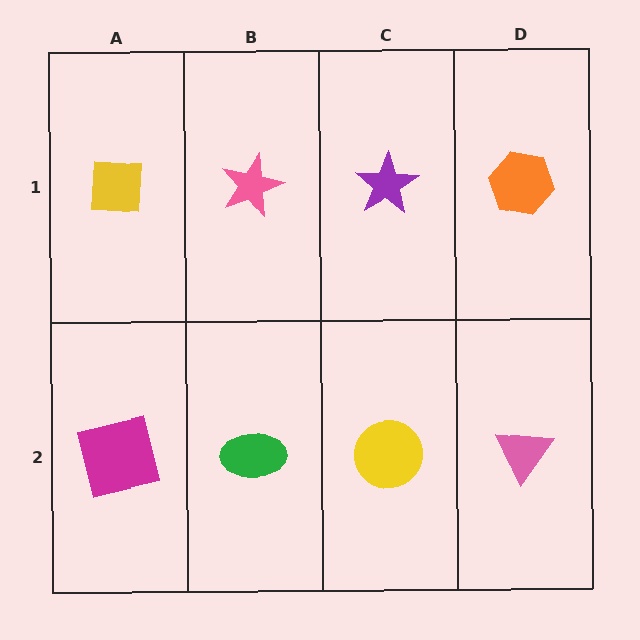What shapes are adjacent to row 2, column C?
A purple star (row 1, column C), a green ellipse (row 2, column B), a pink triangle (row 2, column D).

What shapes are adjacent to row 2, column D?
An orange hexagon (row 1, column D), a yellow circle (row 2, column C).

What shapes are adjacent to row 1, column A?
A magenta square (row 2, column A), a pink star (row 1, column B).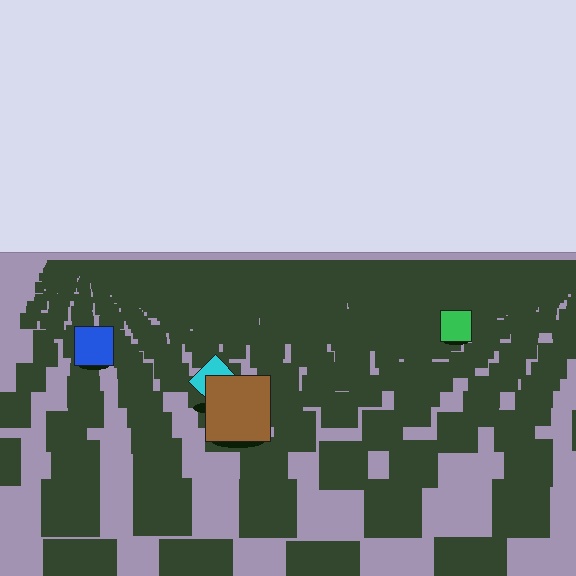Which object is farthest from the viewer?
The green square is farthest from the viewer. It appears smaller and the ground texture around it is denser.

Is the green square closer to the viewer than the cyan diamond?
No. The cyan diamond is closer — you can tell from the texture gradient: the ground texture is coarser near it.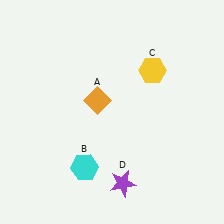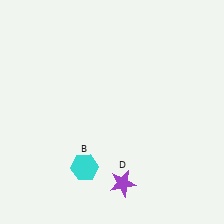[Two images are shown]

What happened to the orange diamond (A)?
The orange diamond (A) was removed in Image 2. It was in the top-left area of Image 1.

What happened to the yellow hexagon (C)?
The yellow hexagon (C) was removed in Image 2. It was in the top-right area of Image 1.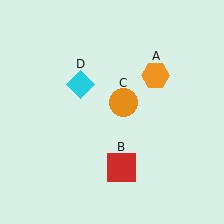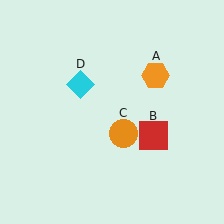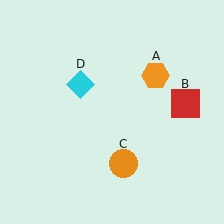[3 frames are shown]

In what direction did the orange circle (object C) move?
The orange circle (object C) moved down.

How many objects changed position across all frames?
2 objects changed position: red square (object B), orange circle (object C).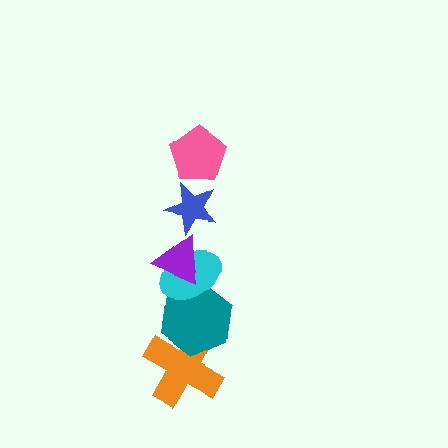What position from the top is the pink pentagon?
The pink pentagon is 1st from the top.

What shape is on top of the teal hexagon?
The cyan ellipse is on top of the teal hexagon.